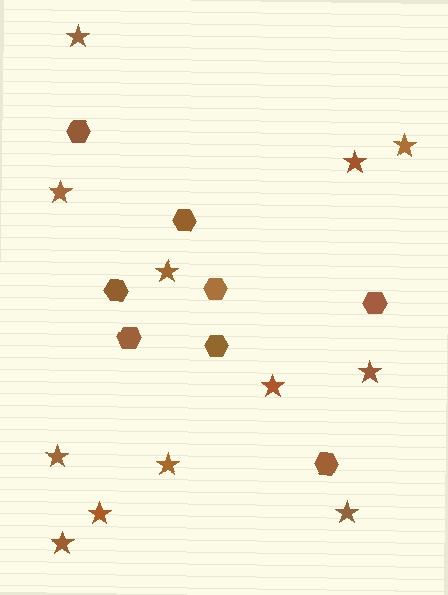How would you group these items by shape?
There are 2 groups: one group of stars (12) and one group of hexagons (8).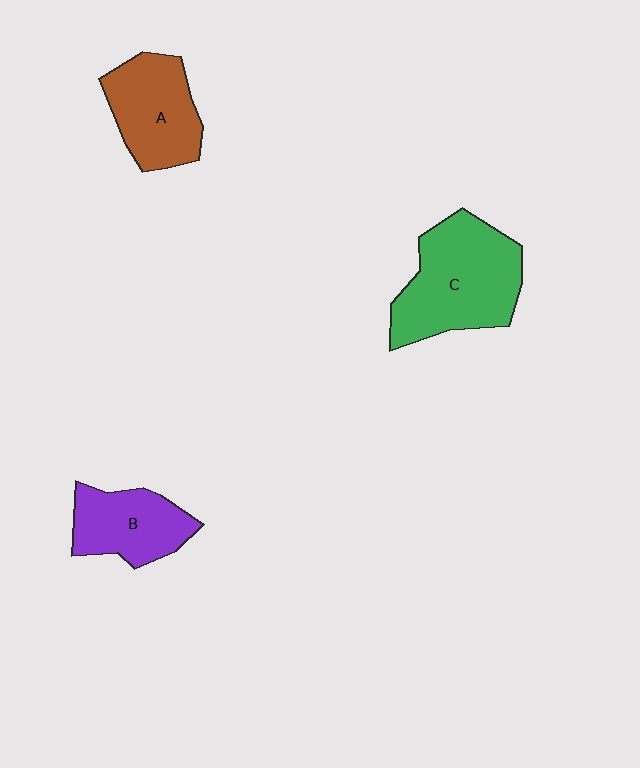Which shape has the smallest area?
Shape B (purple).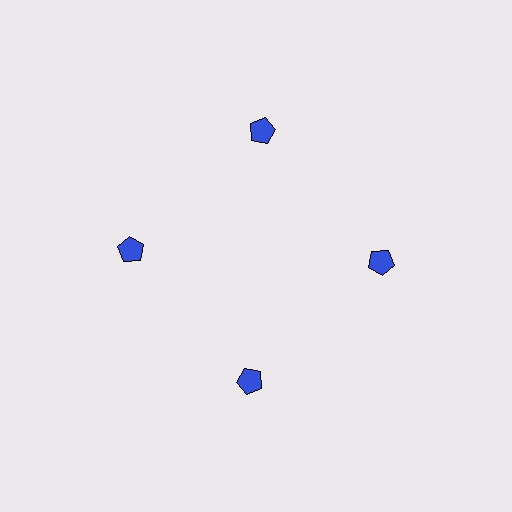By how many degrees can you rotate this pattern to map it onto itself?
The pattern maps onto itself every 90 degrees of rotation.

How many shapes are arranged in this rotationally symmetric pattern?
There are 4 shapes, arranged in 4 groups of 1.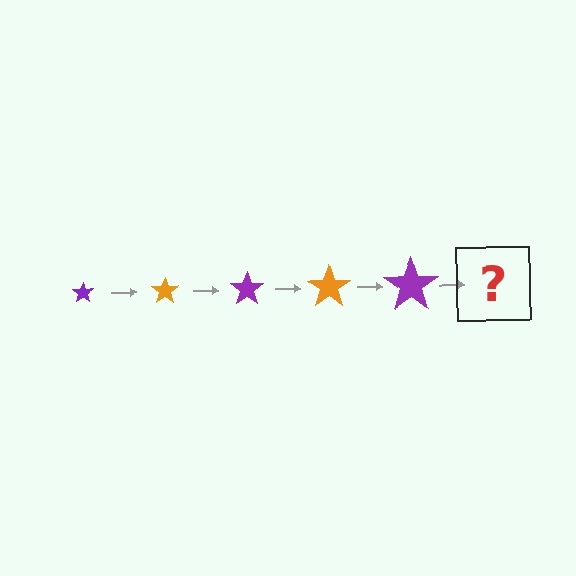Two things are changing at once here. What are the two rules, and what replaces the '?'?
The two rules are that the star grows larger each step and the color cycles through purple and orange. The '?' should be an orange star, larger than the previous one.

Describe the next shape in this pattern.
It should be an orange star, larger than the previous one.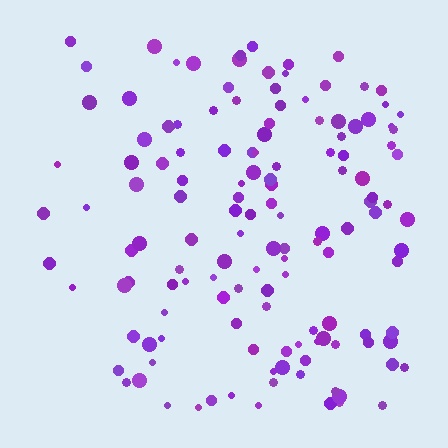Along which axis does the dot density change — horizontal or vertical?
Horizontal.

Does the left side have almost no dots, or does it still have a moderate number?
Still a moderate number, just noticeably fewer than the right.